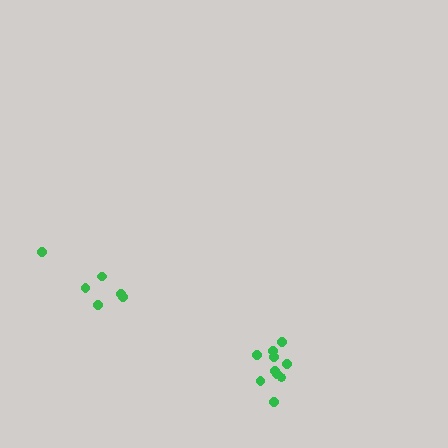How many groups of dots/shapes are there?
There are 2 groups.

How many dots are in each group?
Group 1: 10 dots, Group 2: 6 dots (16 total).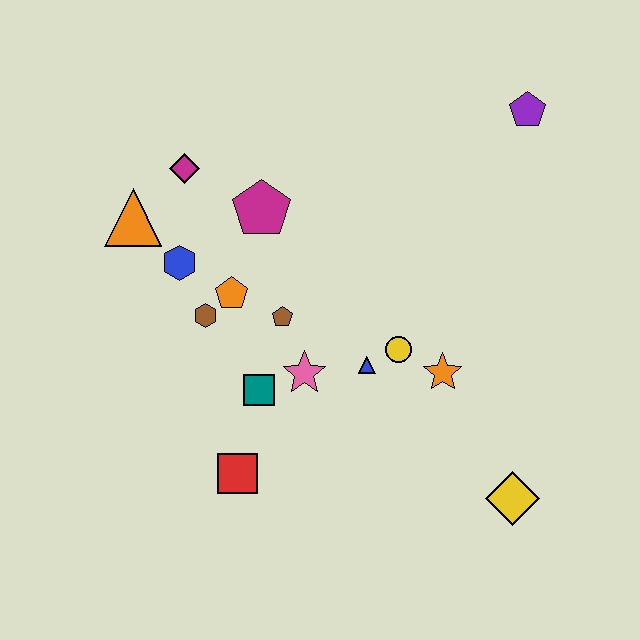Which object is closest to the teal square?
The pink star is closest to the teal square.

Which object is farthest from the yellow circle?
The orange triangle is farthest from the yellow circle.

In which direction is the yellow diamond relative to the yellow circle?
The yellow diamond is below the yellow circle.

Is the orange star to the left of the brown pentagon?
No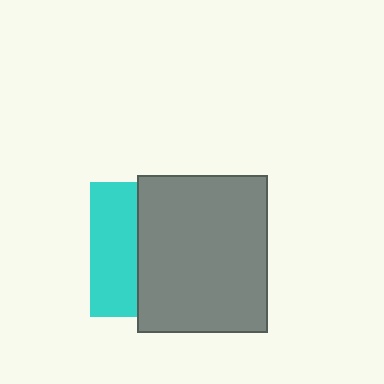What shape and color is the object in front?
The object in front is a gray rectangle.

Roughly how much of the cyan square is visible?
A small part of it is visible (roughly 35%).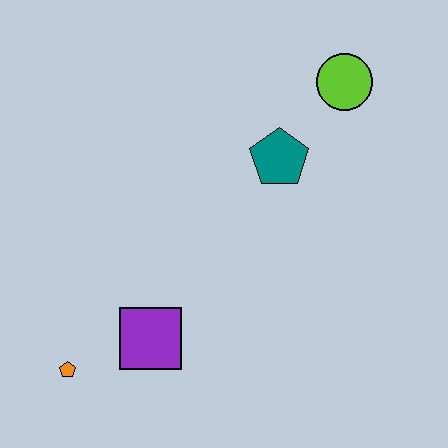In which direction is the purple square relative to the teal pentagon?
The purple square is below the teal pentagon.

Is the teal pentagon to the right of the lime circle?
No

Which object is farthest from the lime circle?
The orange pentagon is farthest from the lime circle.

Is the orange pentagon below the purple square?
Yes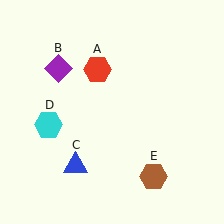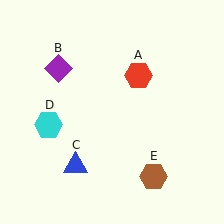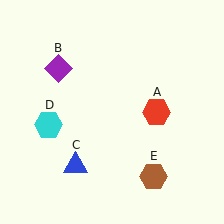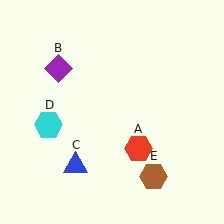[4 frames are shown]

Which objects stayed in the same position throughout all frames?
Purple diamond (object B) and blue triangle (object C) and cyan hexagon (object D) and brown hexagon (object E) remained stationary.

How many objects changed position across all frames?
1 object changed position: red hexagon (object A).